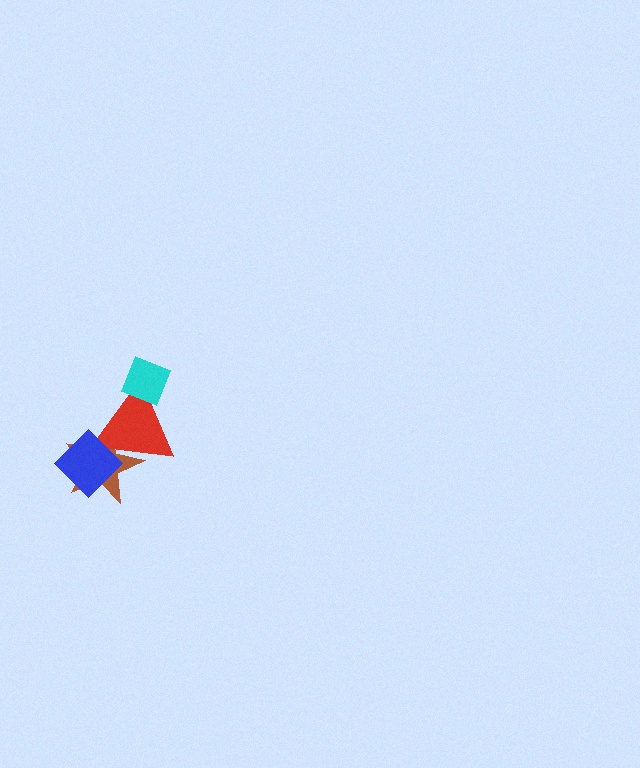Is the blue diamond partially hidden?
No, no other shape covers it.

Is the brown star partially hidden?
Yes, it is partially covered by another shape.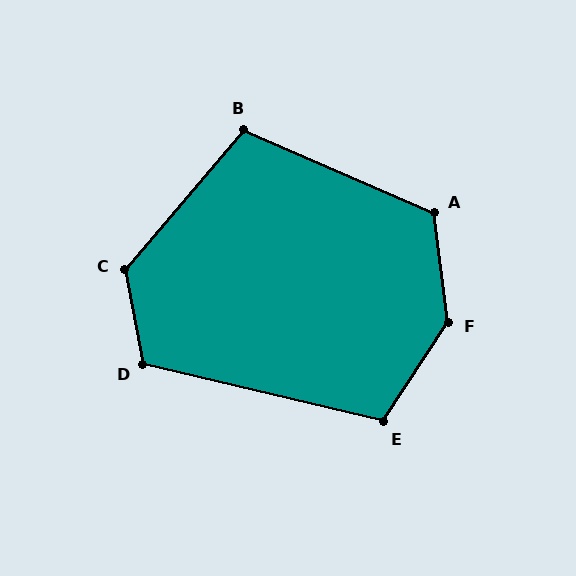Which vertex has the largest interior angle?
F, at approximately 139 degrees.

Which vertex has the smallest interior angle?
B, at approximately 107 degrees.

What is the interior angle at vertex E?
Approximately 110 degrees (obtuse).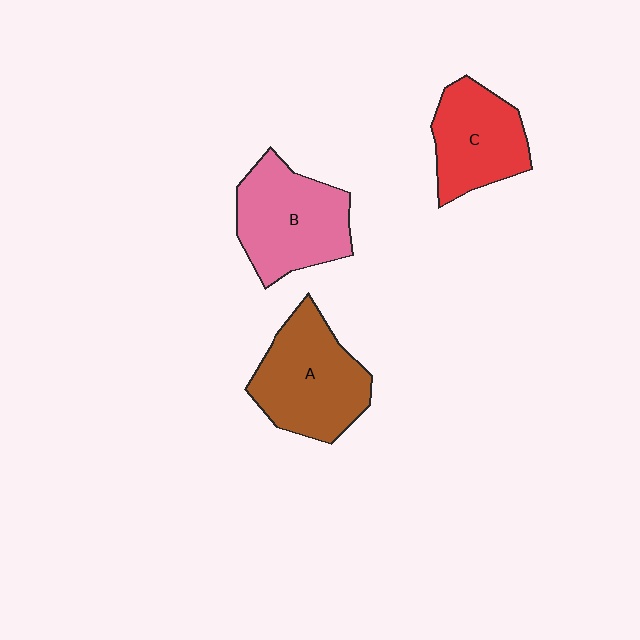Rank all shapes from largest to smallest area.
From largest to smallest: A (brown), B (pink), C (red).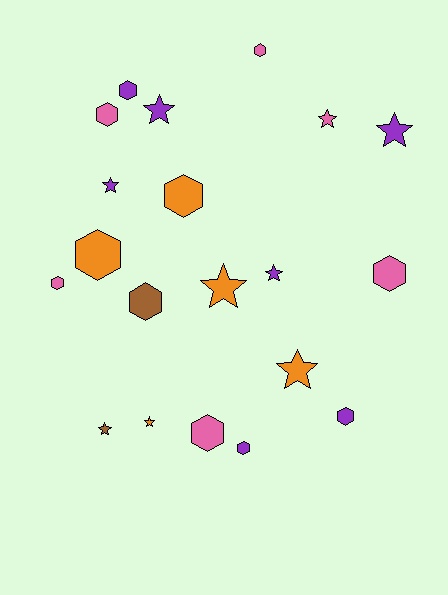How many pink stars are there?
There is 1 pink star.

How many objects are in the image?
There are 20 objects.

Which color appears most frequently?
Purple, with 7 objects.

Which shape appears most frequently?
Hexagon, with 11 objects.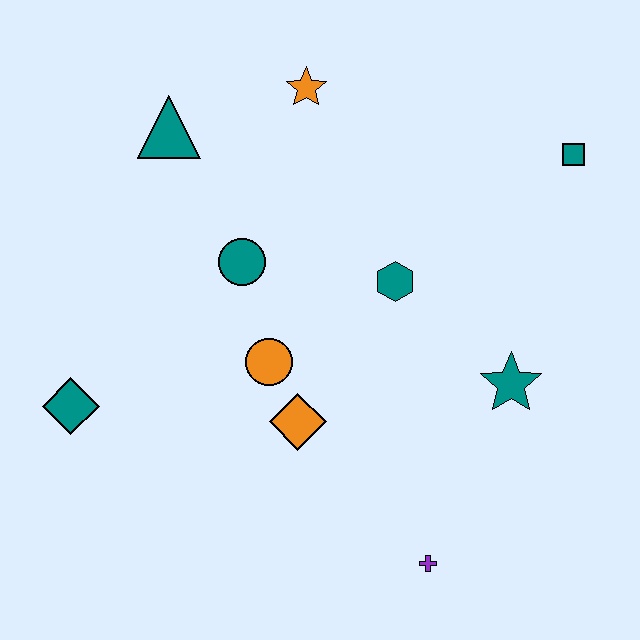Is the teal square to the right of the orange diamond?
Yes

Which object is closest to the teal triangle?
The orange star is closest to the teal triangle.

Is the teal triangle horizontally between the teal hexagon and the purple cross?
No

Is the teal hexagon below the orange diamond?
No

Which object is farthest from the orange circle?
The teal square is farthest from the orange circle.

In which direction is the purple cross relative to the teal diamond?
The purple cross is to the right of the teal diamond.